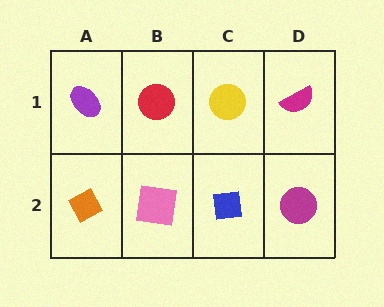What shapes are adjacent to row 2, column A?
A purple ellipse (row 1, column A), a pink square (row 2, column B).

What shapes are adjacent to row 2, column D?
A magenta semicircle (row 1, column D), a blue square (row 2, column C).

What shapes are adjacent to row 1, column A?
An orange diamond (row 2, column A), a red circle (row 1, column B).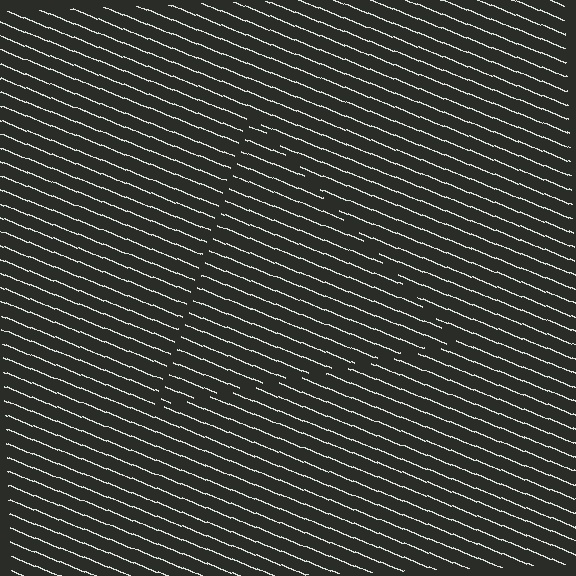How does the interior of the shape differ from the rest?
The interior of the shape contains the same grating, shifted by half a period — the contour is defined by the phase discontinuity where line-ends from the inner and outer gratings abut.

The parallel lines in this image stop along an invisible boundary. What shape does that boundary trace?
An illusory triangle. The interior of the shape contains the same grating, shifted by half a period — the contour is defined by the phase discontinuity where line-ends from the inner and outer gratings abut.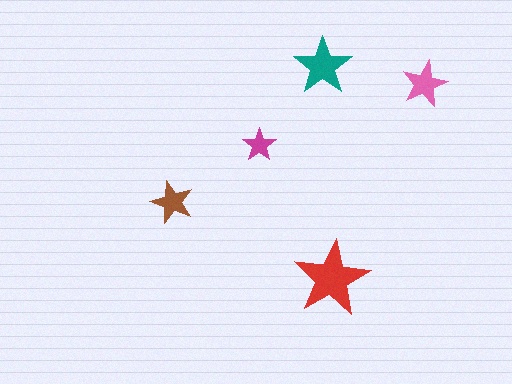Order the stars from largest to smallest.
the red one, the teal one, the pink one, the brown one, the magenta one.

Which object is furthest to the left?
The brown star is leftmost.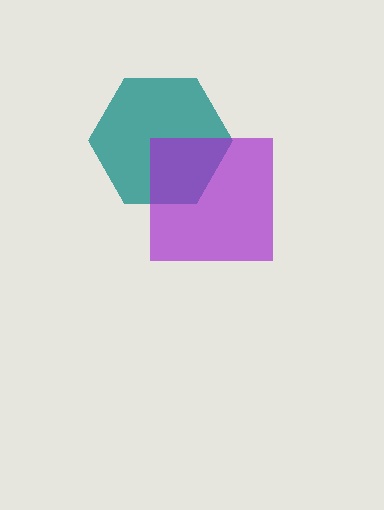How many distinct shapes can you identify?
There are 2 distinct shapes: a teal hexagon, a purple square.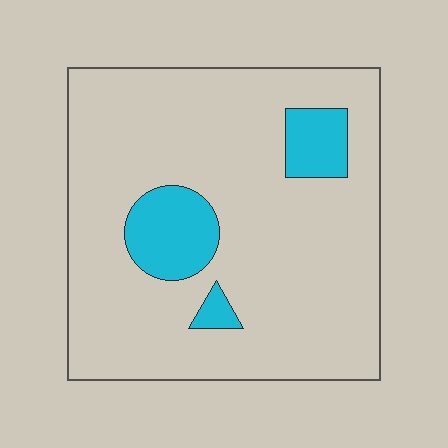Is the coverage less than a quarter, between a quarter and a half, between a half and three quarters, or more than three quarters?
Less than a quarter.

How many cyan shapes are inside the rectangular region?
3.